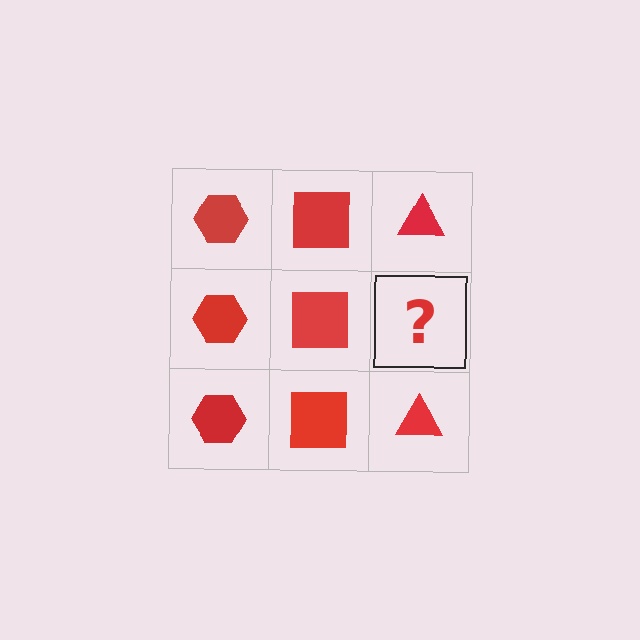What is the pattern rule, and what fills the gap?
The rule is that each column has a consistent shape. The gap should be filled with a red triangle.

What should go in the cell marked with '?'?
The missing cell should contain a red triangle.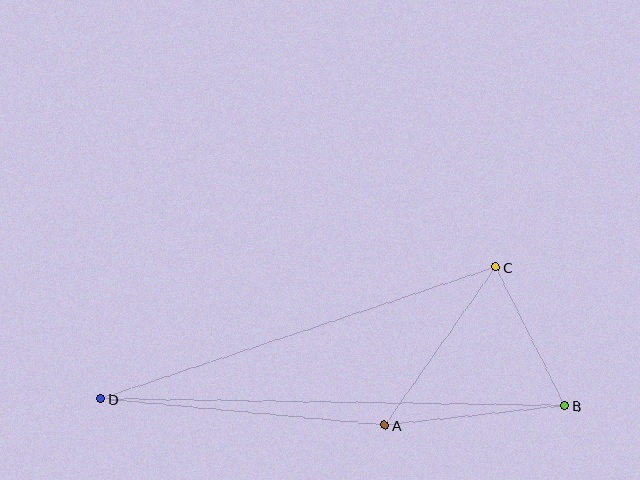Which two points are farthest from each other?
Points B and D are farthest from each other.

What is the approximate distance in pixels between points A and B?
The distance between A and B is approximately 181 pixels.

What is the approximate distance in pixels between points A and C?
The distance between A and C is approximately 193 pixels.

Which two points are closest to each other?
Points B and C are closest to each other.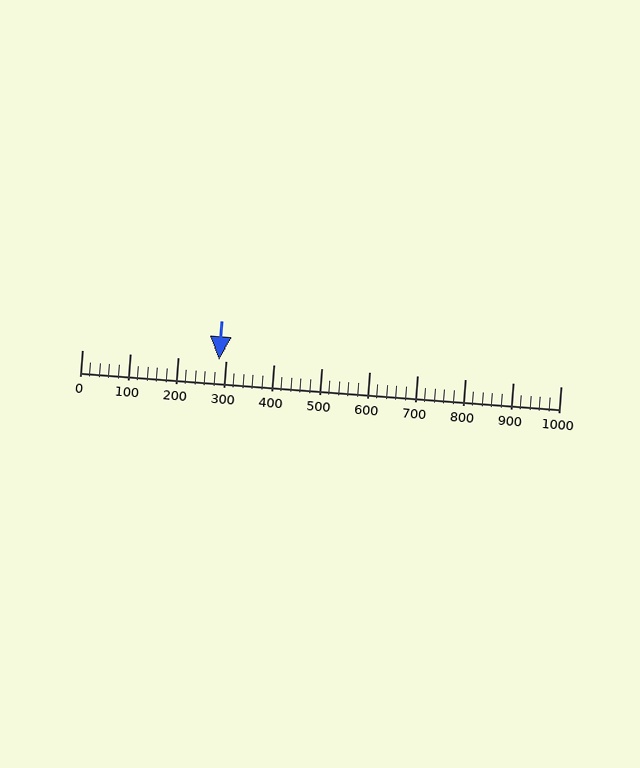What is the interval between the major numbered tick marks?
The major tick marks are spaced 100 units apart.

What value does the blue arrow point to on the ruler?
The blue arrow points to approximately 287.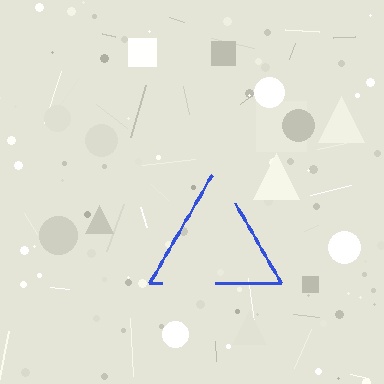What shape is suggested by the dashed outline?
The dashed outline suggests a triangle.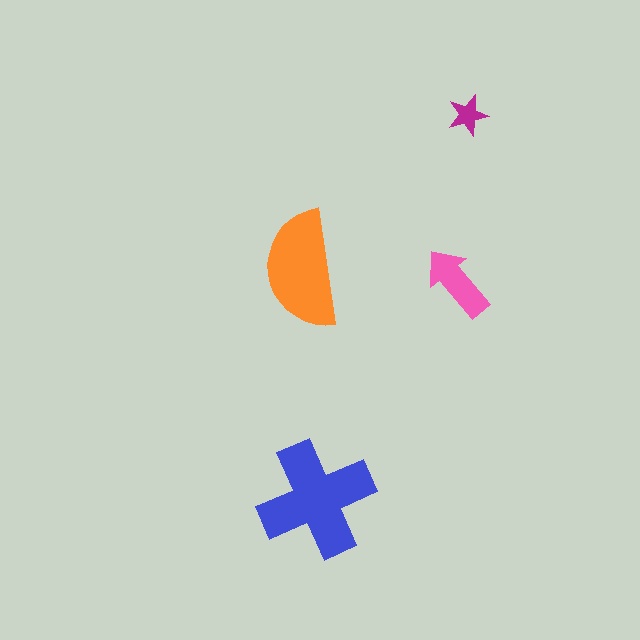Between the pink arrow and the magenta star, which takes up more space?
The pink arrow.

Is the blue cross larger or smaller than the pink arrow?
Larger.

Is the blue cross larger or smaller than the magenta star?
Larger.